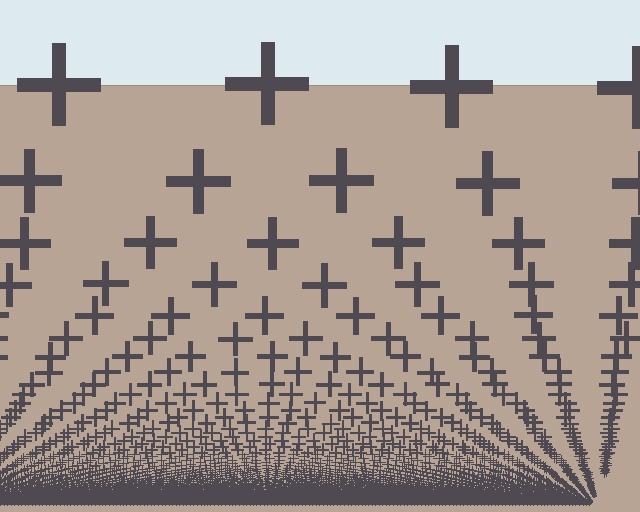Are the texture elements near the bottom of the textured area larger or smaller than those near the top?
Smaller. The gradient is inverted — elements near the bottom are smaller and denser.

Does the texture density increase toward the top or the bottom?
Density increases toward the bottom.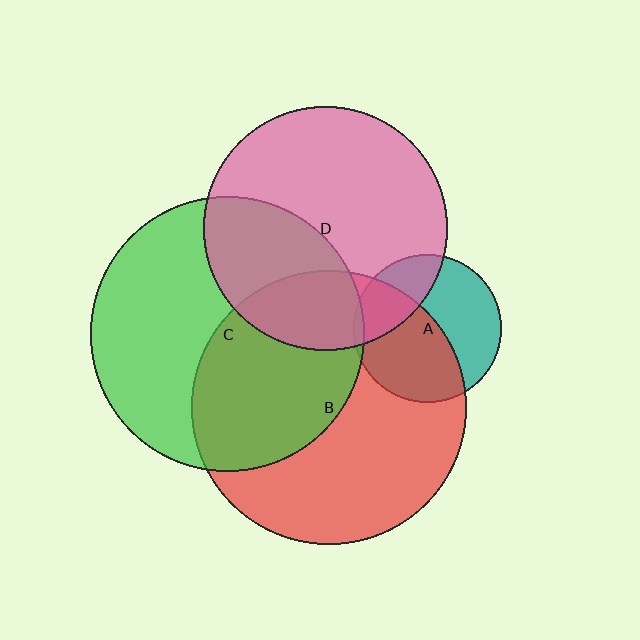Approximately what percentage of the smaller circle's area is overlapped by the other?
Approximately 5%.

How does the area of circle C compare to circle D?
Approximately 1.3 times.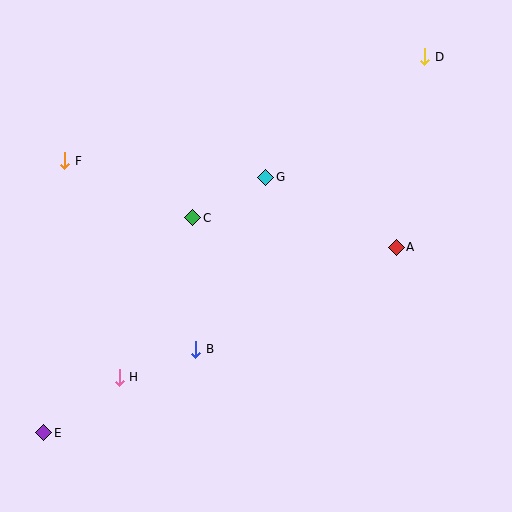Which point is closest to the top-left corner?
Point F is closest to the top-left corner.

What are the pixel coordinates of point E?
Point E is at (44, 433).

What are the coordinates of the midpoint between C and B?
The midpoint between C and B is at (194, 284).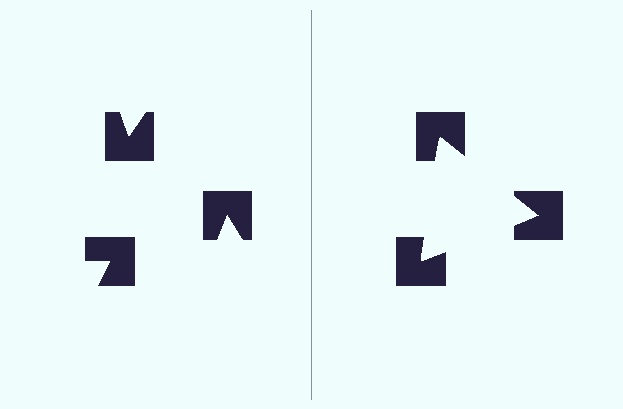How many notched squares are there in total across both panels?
6 — 3 on each side.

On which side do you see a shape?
An illusory triangle appears on the right side. On the left side the wedge cuts are rotated, so no coherent shape forms.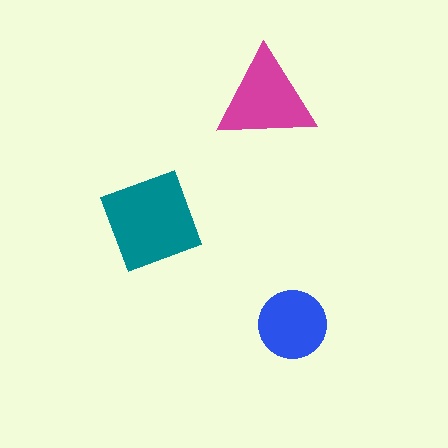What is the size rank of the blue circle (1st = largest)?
3rd.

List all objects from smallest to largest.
The blue circle, the magenta triangle, the teal diamond.